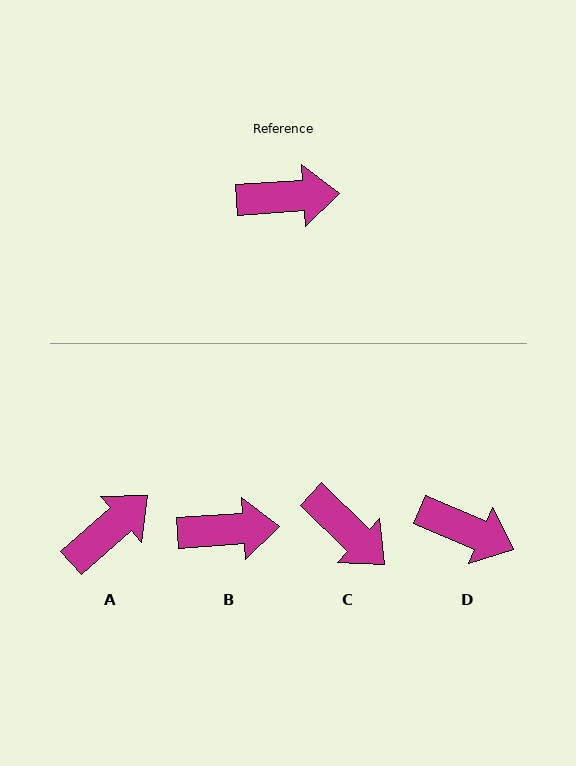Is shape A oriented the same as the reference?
No, it is off by about 38 degrees.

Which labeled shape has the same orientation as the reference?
B.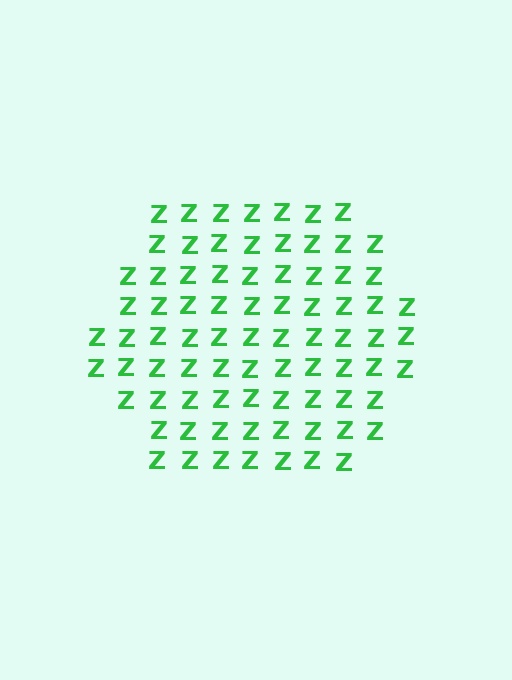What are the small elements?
The small elements are letter Z's.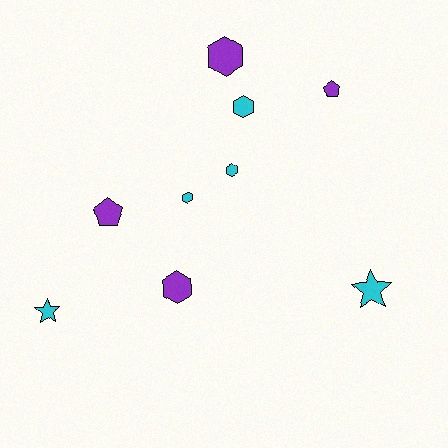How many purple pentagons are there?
There are 2 purple pentagons.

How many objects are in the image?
There are 9 objects.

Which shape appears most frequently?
Hexagon, with 5 objects.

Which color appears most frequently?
Cyan, with 5 objects.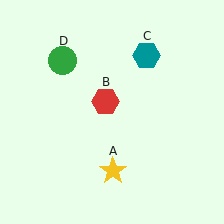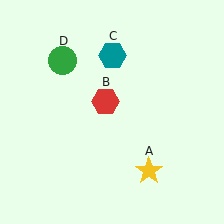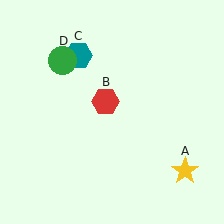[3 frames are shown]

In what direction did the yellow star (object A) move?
The yellow star (object A) moved right.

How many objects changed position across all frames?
2 objects changed position: yellow star (object A), teal hexagon (object C).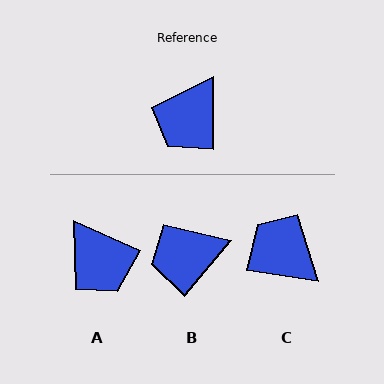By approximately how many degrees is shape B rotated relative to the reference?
Approximately 41 degrees clockwise.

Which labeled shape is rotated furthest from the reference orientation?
C, about 99 degrees away.